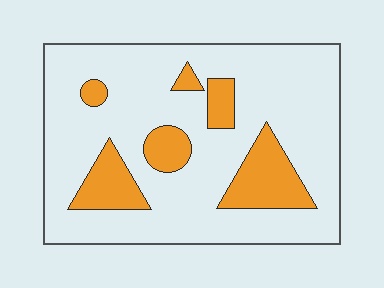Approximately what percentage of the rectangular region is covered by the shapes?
Approximately 20%.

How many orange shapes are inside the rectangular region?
6.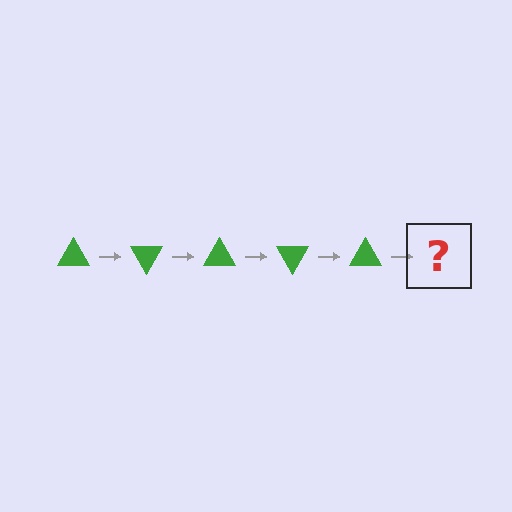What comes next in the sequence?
The next element should be a green triangle rotated 300 degrees.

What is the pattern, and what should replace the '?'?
The pattern is that the triangle rotates 60 degrees each step. The '?' should be a green triangle rotated 300 degrees.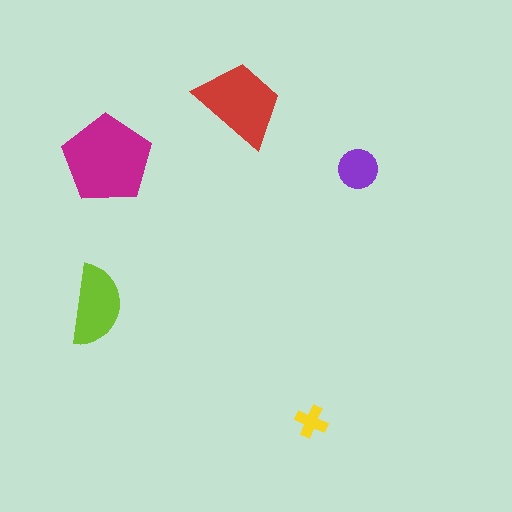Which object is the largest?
The magenta pentagon.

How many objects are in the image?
There are 5 objects in the image.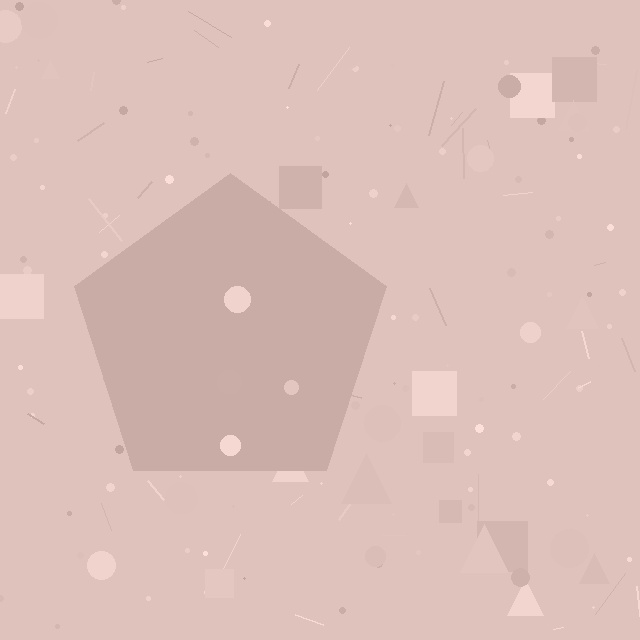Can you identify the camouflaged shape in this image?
The camouflaged shape is a pentagon.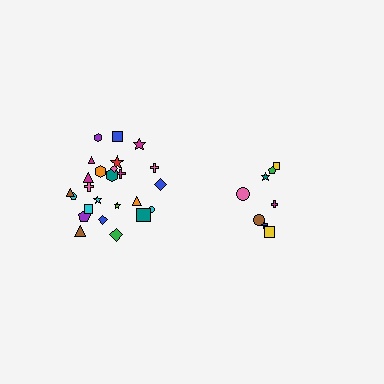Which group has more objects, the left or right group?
The left group.